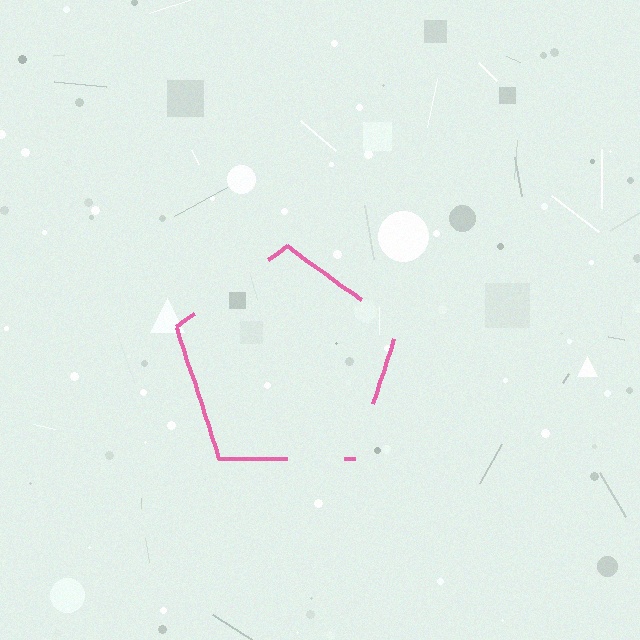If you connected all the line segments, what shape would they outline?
They would outline a pentagon.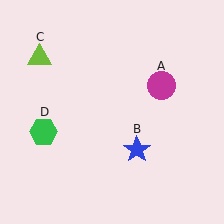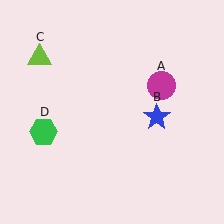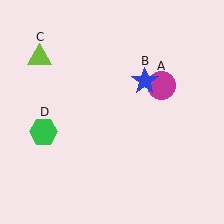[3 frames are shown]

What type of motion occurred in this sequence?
The blue star (object B) rotated counterclockwise around the center of the scene.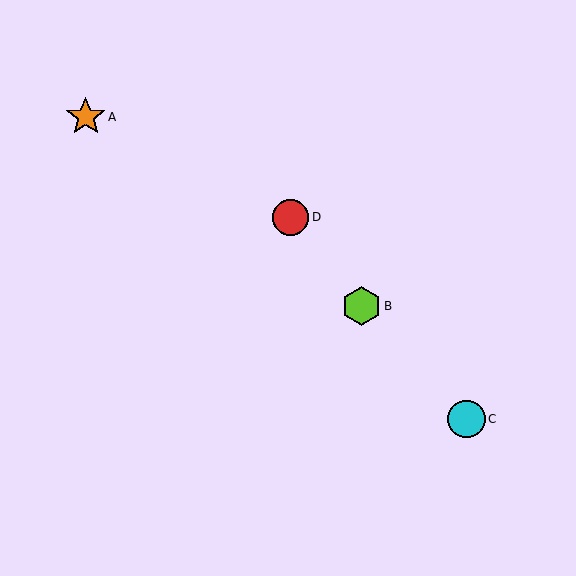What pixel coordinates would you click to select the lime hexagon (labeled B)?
Click at (361, 306) to select the lime hexagon B.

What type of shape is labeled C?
Shape C is a cyan circle.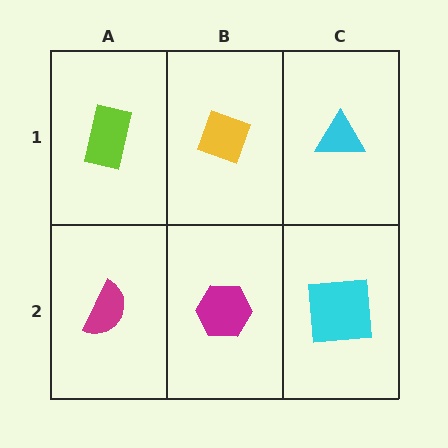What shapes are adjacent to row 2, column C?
A cyan triangle (row 1, column C), a magenta hexagon (row 2, column B).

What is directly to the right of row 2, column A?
A magenta hexagon.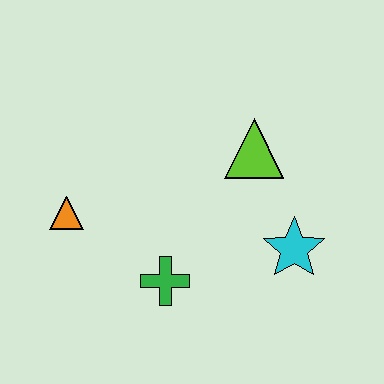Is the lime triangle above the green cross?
Yes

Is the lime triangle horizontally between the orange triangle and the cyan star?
Yes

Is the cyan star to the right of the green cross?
Yes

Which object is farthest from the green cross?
The lime triangle is farthest from the green cross.